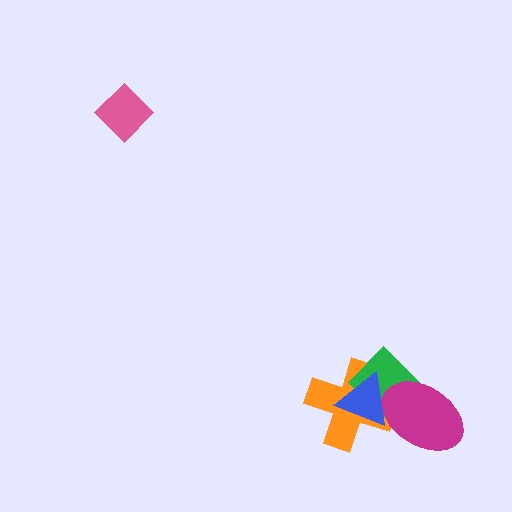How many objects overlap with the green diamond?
3 objects overlap with the green diamond.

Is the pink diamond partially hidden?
No, no other shape covers it.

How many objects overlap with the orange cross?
3 objects overlap with the orange cross.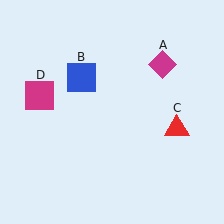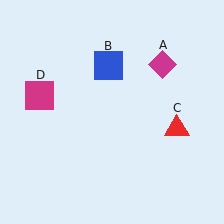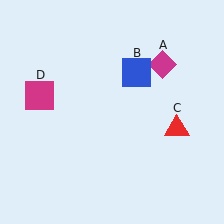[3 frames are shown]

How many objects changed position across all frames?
1 object changed position: blue square (object B).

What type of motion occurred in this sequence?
The blue square (object B) rotated clockwise around the center of the scene.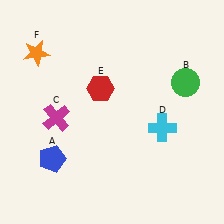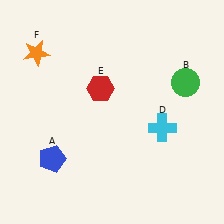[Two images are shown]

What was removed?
The magenta cross (C) was removed in Image 2.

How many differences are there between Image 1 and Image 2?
There is 1 difference between the two images.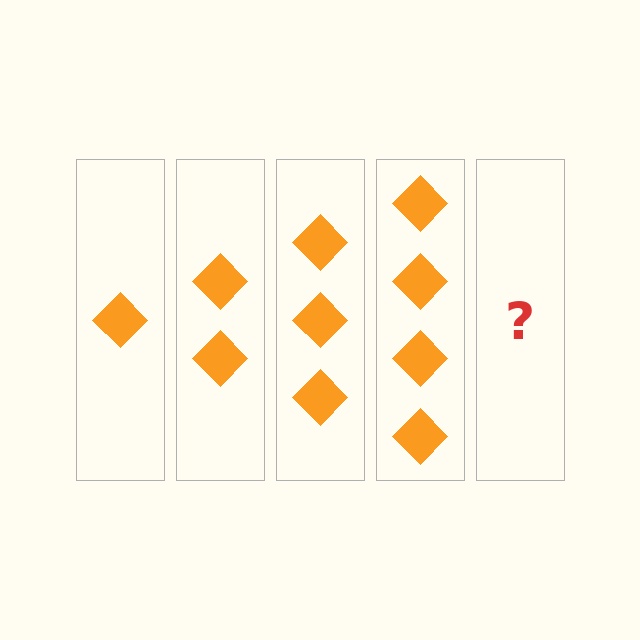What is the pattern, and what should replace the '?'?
The pattern is that each step adds one more diamond. The '?' should be 5 diamonds.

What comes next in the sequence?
The next element should be 5 diamonds.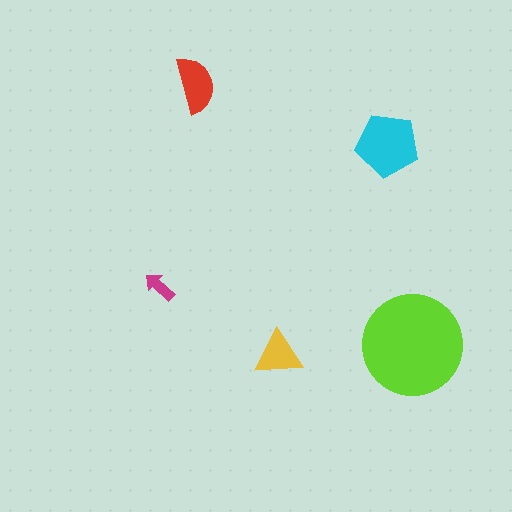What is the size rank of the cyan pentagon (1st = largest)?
2nd.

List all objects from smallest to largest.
The magenta arrow, the yellow triangle, the red semicircle, the cyan pentagon, the lime circle.